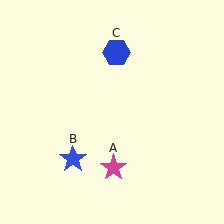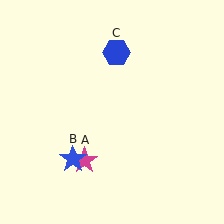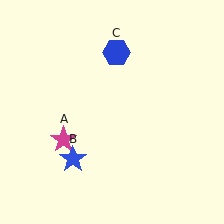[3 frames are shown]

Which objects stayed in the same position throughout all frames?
Blue star (object B) and blue hexagon (object C) remained stationary.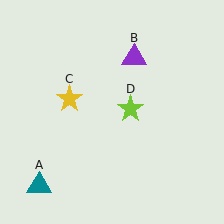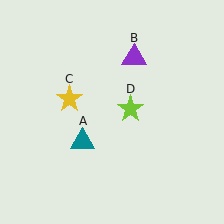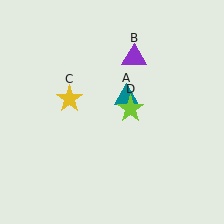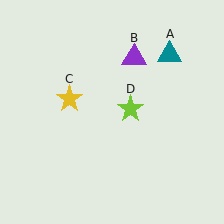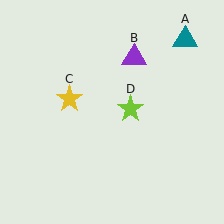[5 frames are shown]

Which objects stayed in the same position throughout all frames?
Purple triangle (object B) and yellow star (object C) and lime star (object D) remained stationary.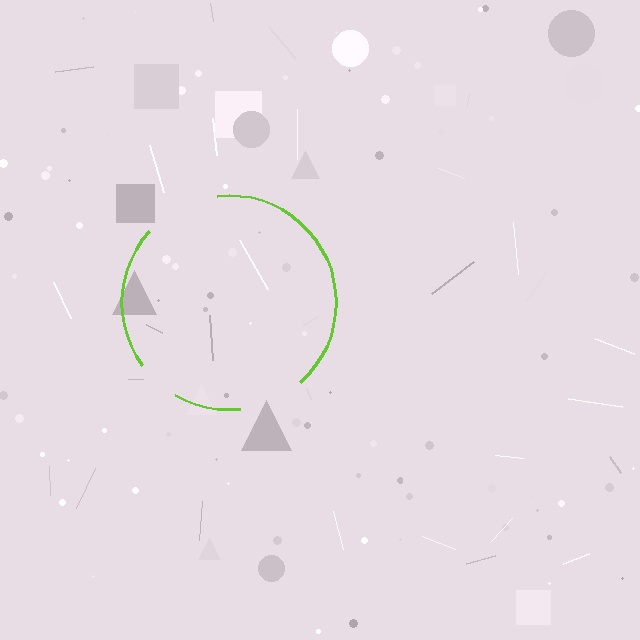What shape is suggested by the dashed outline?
The dashed outline suggests a circle.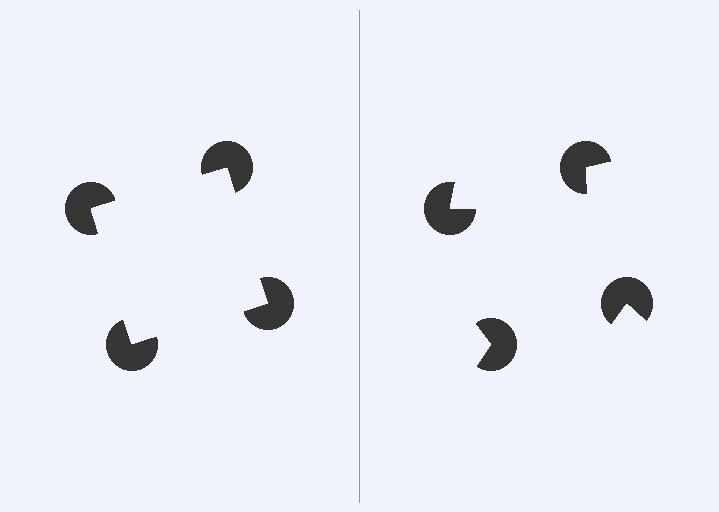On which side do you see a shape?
An illusory square appears on the left side. On the right side the wedge cuts are rotated, so no coherent shape forms.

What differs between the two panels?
The pac-man discs are positioned identically on both sides; only the wedge orientations differ. On the left they align to a square; on the right they are misaligned.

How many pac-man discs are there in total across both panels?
8 — 4 on each side.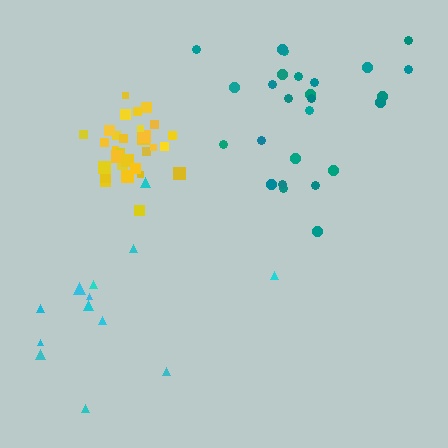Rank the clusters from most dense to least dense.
yellow, teal, cyan.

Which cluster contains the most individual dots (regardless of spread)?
Yellow (30).